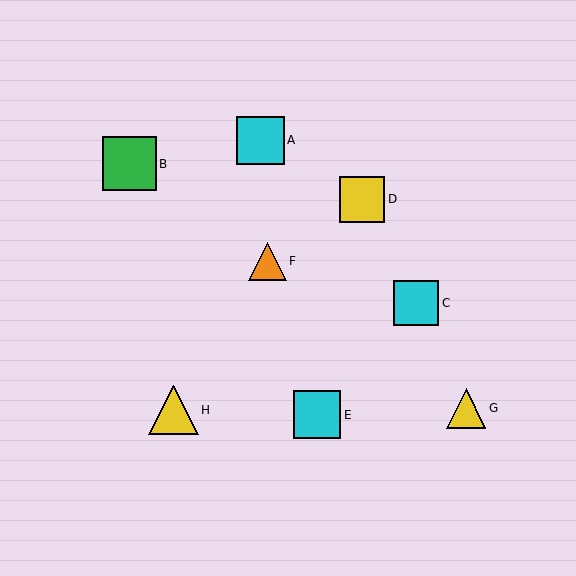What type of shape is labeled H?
Shape H is a yellow triangle.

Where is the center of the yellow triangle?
The center of the yellow triangle is at (466, 408).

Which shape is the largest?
The green square (labeled B) is the largest.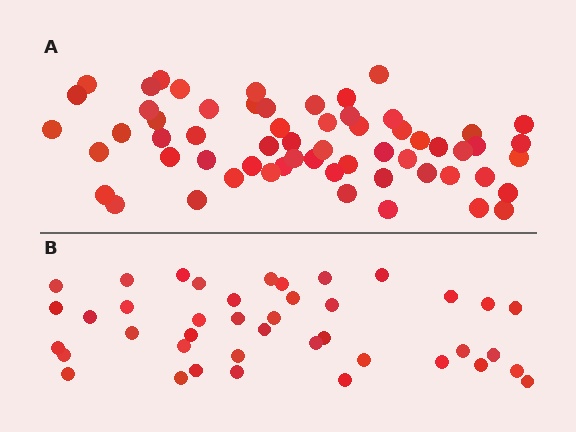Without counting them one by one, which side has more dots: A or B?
Region A (the top region) has more dots.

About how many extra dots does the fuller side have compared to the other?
Region A has approximately 20 more dots than region B.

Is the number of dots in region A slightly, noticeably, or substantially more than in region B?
Region A has substantially more. The ratio is roughly 1.5 to 1.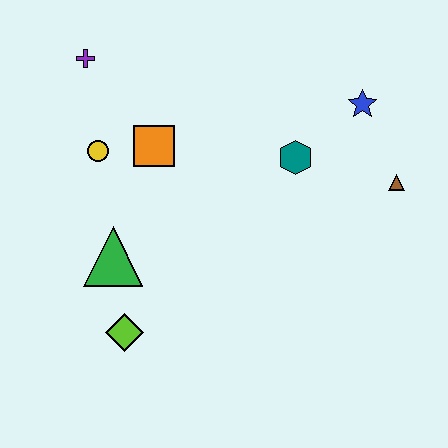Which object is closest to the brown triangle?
The blue star is closest to the brown triangle.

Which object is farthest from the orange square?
The brown triangle is farthest from the orange square.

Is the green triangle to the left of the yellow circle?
No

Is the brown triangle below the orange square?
Yes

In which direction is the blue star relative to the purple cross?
The blue star is to the right of the purple cross.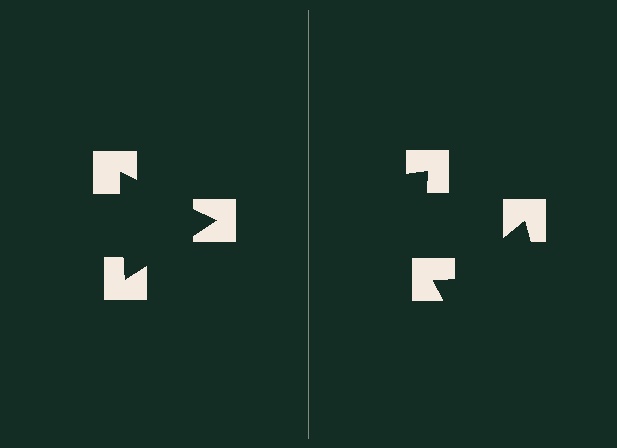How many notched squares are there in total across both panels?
6 — 3 on each side.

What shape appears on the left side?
An illusory triangle.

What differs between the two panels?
The notched squares are positioned identically on both sides; only the wedge orientations differ. On the left they align to a triangle; on the right they are misaligned.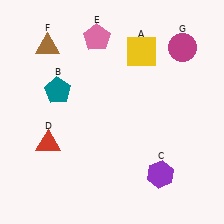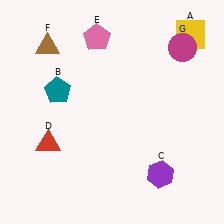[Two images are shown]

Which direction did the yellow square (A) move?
The yellow square (A) moved right.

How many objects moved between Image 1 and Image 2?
1 object moved between the two images.